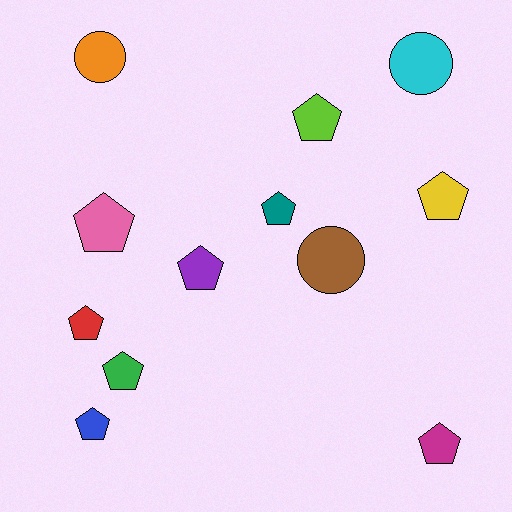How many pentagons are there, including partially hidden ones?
There are 9 pentagons.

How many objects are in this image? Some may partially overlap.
There are 12 objects.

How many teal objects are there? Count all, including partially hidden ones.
There is 1 teal object.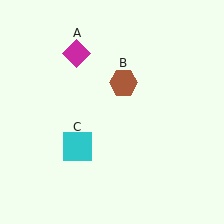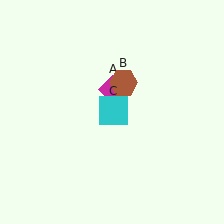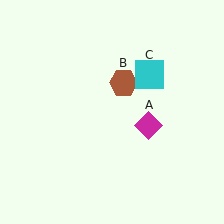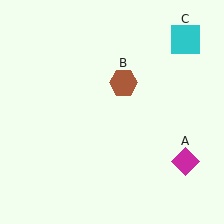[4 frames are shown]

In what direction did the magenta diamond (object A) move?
The magenta diamond (object A) moved down and to the right.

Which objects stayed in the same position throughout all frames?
Brown hexagon (object B) remained stationary.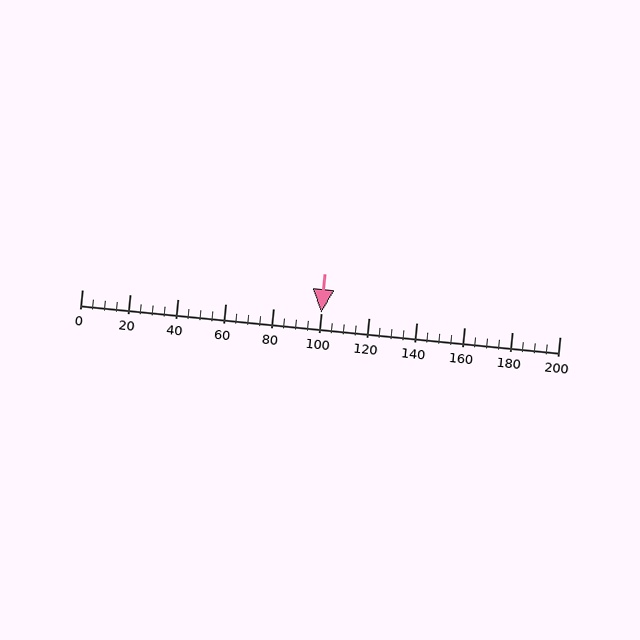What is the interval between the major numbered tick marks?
The major tick marks are spaced 20 units apart.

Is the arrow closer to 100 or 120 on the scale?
The arrow is closer to 100.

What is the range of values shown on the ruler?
The ruler shows values from 0 to 200.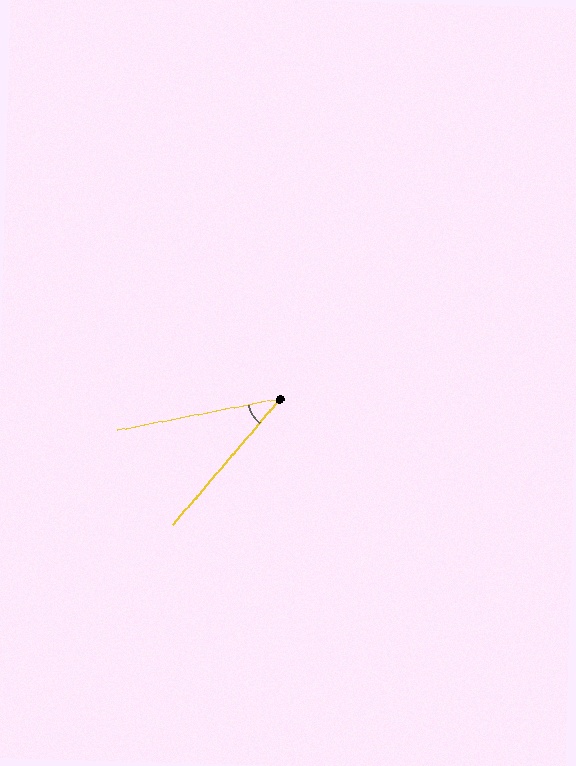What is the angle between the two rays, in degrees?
Approximately 39 degrees.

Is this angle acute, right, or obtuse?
It is acute.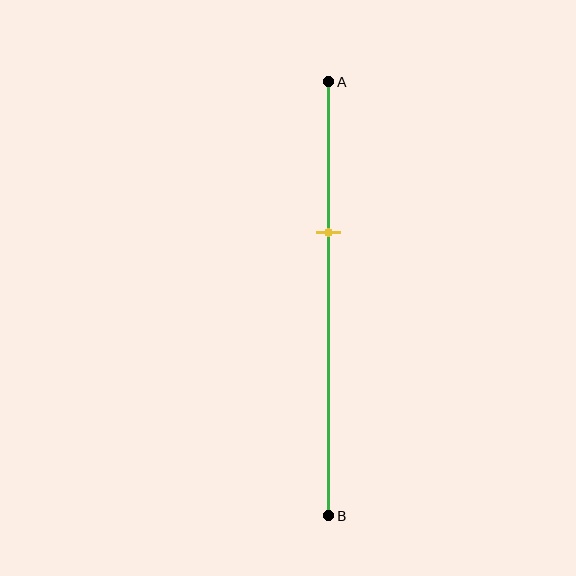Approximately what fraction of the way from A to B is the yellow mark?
The yellow mark is approximately 35% of the way from A to B.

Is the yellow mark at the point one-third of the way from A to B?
Yes, the mark is approximately at the one-third point.